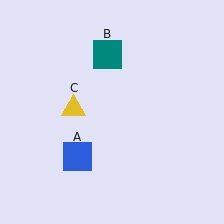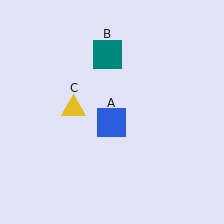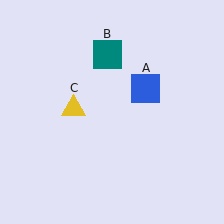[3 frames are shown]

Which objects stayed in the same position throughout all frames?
Teal square (object B) and yellow triangle (object C) remained stationary.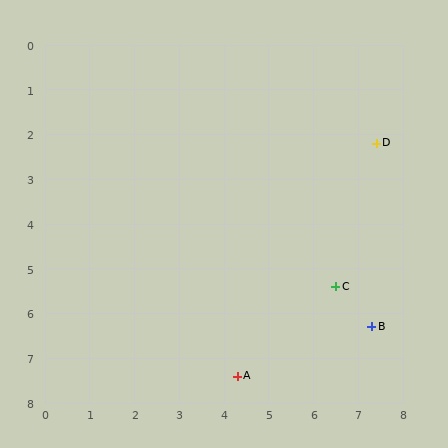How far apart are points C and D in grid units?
Points C and D are about 3.3 grid units apart.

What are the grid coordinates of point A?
Point A is at approximately (4.3, 7.4).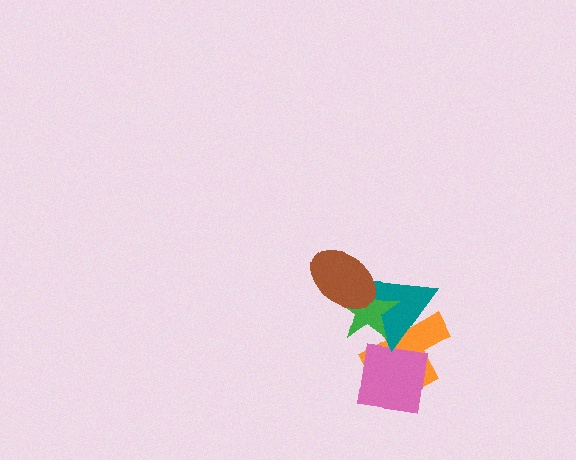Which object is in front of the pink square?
The teal triangle is in front of the pink square.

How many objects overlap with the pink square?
2 objects overlap with the pink square.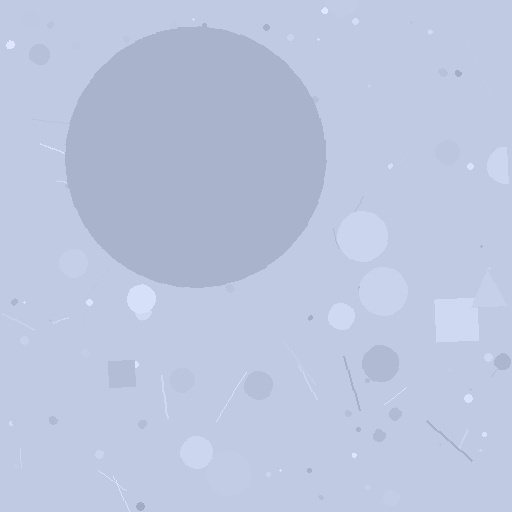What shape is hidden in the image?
A circle is hidden in the image.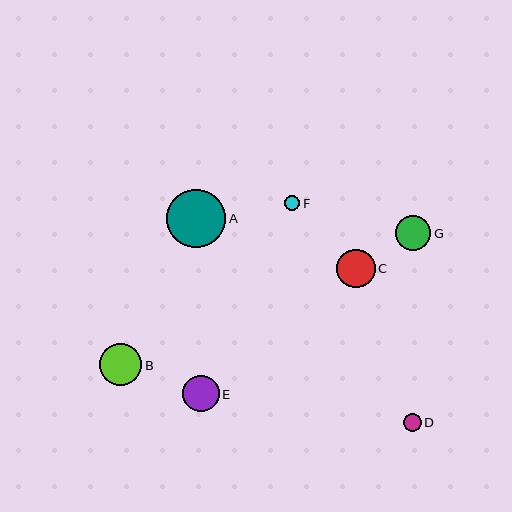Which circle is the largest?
Circle A is the largest with a size of approximately 59 pixels.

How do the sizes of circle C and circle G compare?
Circle C and circle G are approximately the same size.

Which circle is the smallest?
Circle F is the smallest with a size of approximately 15 pixels.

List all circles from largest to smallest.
From largest to smallest: A, B, C, E, G, D, F.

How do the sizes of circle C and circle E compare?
Circle C and circle E are approximately the same size.